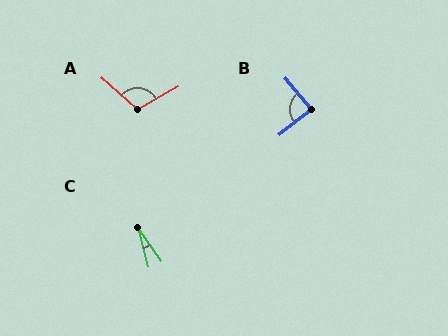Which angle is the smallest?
C, at approximately 20 degrees.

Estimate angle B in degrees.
Approximately 89 degrees.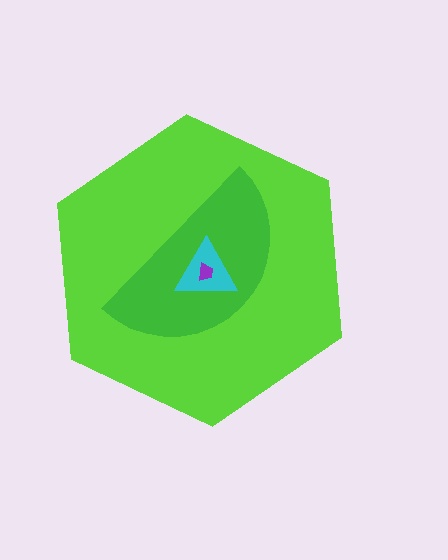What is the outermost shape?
The lime hexagon.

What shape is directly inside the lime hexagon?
The green semicircle.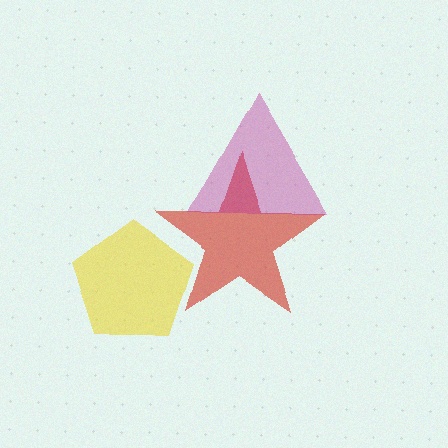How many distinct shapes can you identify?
There are 3 distinct shapes: a red star, a magenta triangle, a yellow pentagon.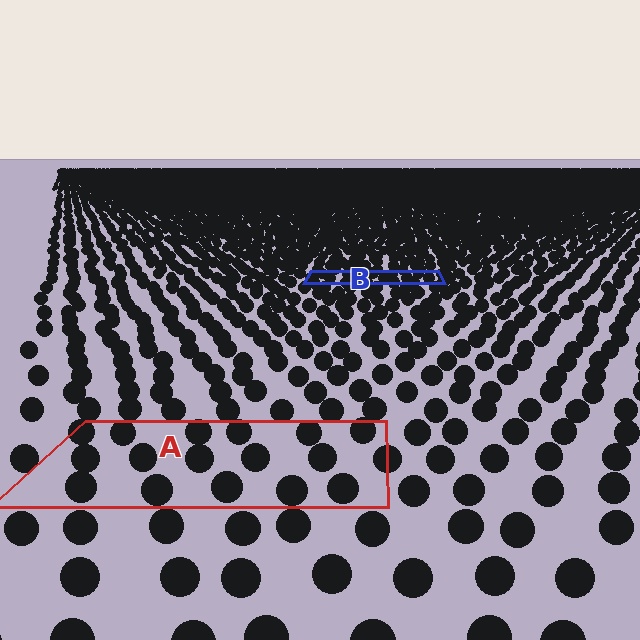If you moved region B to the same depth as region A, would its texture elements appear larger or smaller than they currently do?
They would appear larger. At a closer depth, the same texture elements are projected at a bigger on-screen size.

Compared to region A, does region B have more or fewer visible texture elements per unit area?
Region B has more texture elements per unit area — they are packed more densely because it is farther away.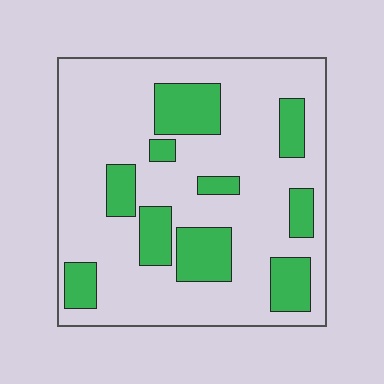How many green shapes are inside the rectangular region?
10.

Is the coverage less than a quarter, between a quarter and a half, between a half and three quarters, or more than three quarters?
Less than a quarter.